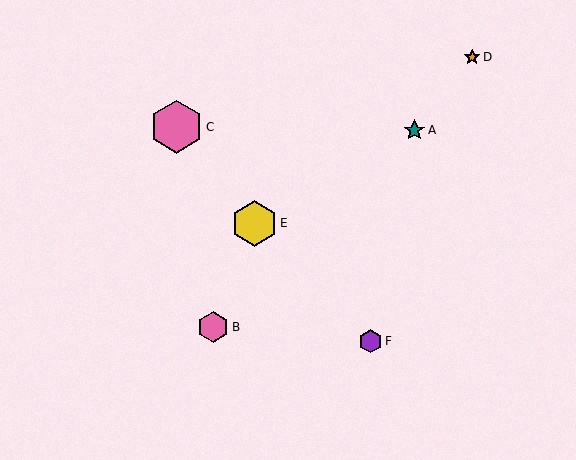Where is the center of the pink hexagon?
The center of the pink hexagon is at (176, 127).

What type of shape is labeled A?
Shape A is a teal star.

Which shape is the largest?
The pink hexagon (labeled C) is the largest.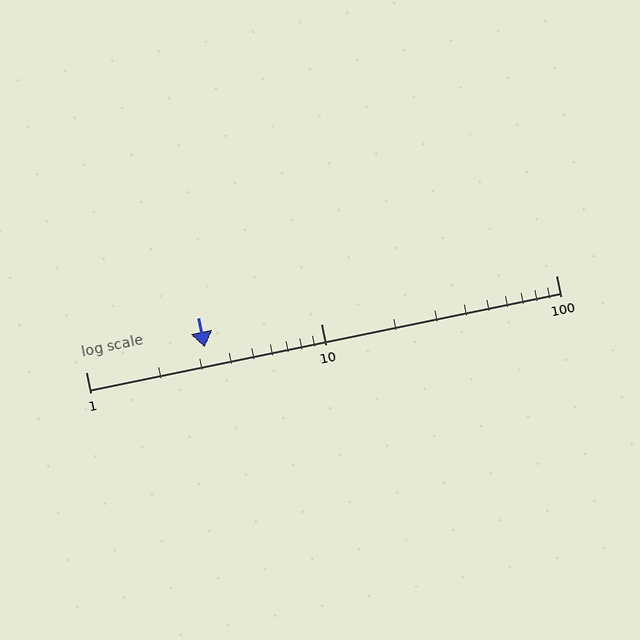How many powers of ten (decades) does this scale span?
The scale spans 2 decades, from 1 to 100.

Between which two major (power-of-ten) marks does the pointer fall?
The pointer is between 1 and 10.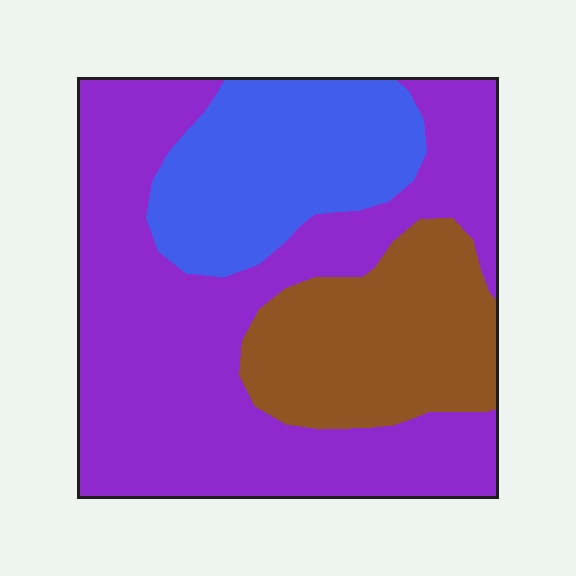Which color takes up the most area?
Purple, at roughly 55%.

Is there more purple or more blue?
Purple.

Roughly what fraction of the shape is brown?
Brown takes up about one fifth (1/5) of the shape.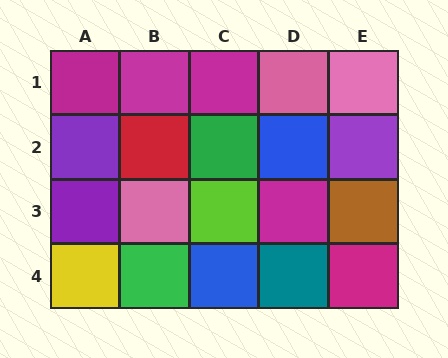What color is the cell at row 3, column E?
Brown.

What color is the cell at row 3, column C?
Lime.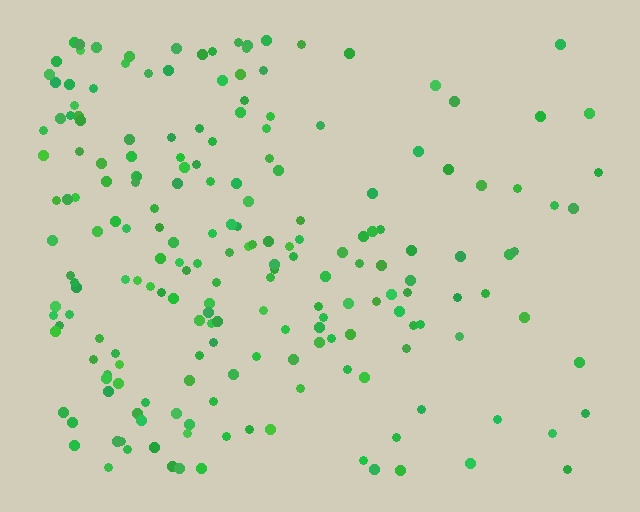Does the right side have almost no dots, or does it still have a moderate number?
Still a moderate number, just noticeably fewer than the left.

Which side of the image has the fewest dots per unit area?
The right.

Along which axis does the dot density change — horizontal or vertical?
Horizontal.